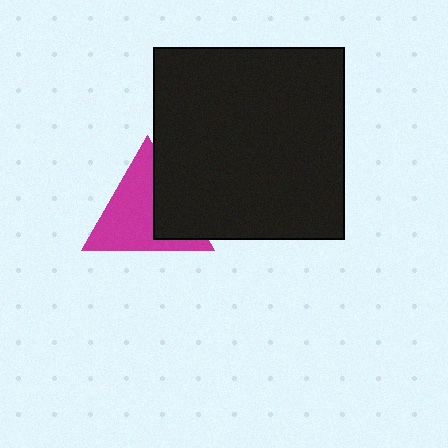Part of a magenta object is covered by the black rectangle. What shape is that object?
It is a triangle.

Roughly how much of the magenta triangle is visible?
Most of it is visible (roughly 67%).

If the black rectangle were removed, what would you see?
You would see the complete magenta triangle.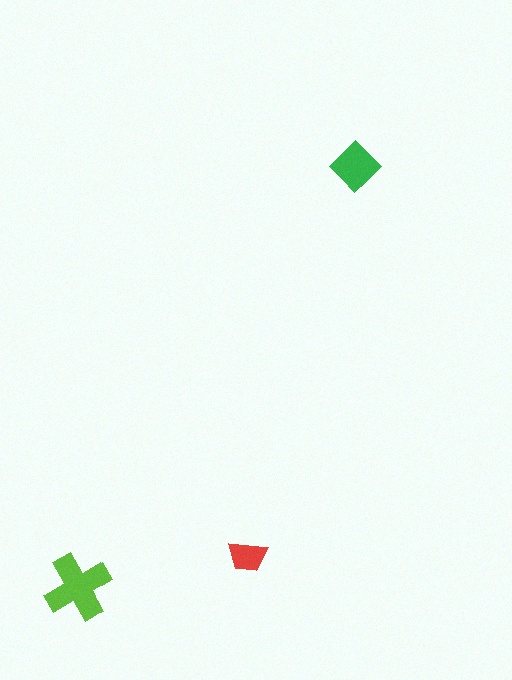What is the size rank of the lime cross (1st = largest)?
1st.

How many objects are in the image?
There are 3 objects in the image.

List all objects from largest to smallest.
The lime cross, the green diamond, the red trapezoid.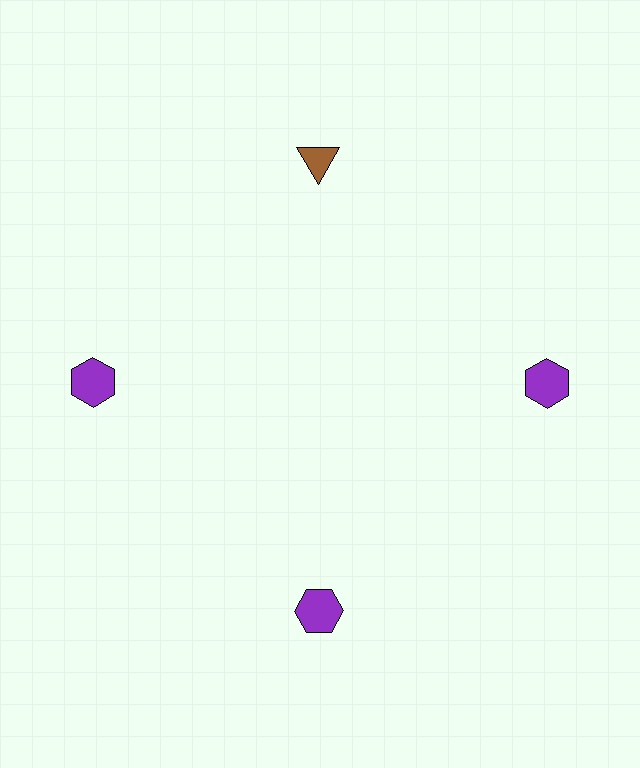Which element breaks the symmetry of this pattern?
The brown triangle at roughly the 12 o'clock position breaks the symmetry. All other shapes are purple hexagons.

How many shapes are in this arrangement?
There are 4 shapes arranged in a ring pattern.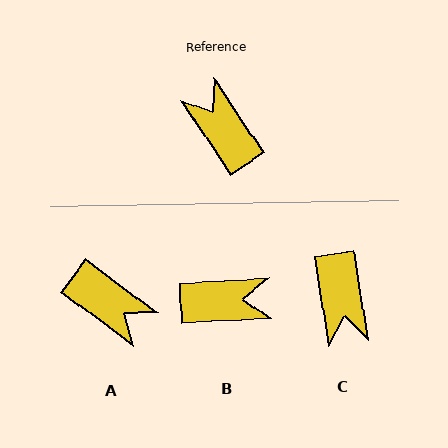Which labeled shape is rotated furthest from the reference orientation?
A, about 160 degrees away.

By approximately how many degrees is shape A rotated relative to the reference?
Approximately 160 degrees clockwise.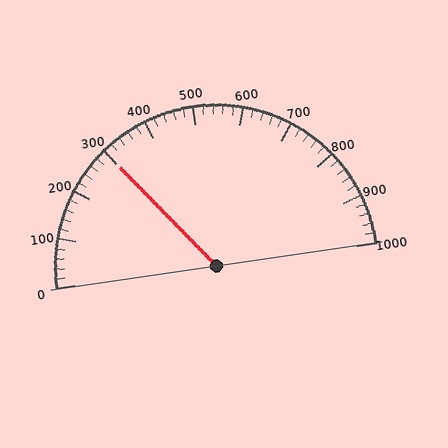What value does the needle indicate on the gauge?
The needle indicates approximately 300.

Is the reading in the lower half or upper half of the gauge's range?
The reading is in the lower half of the range (0 to 1000).